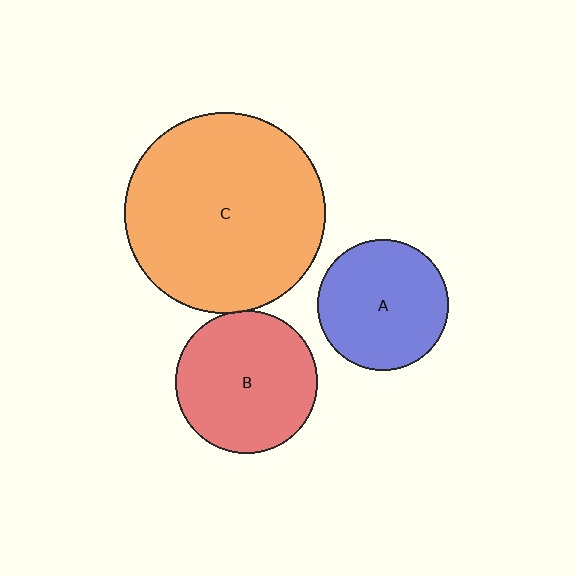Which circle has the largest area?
Circle C (orange).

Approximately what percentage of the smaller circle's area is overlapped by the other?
Approximately 5%.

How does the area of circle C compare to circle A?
Approximately 2.3 times.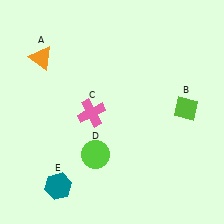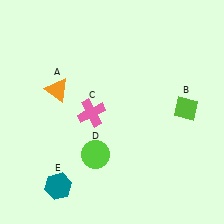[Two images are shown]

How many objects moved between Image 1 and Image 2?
1 object moved between the two images.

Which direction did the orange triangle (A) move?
The orange triangle (A) moved down.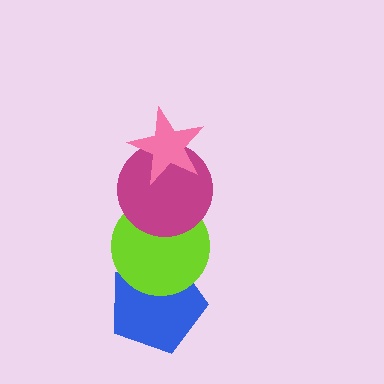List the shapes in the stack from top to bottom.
From top to bottom: the pink star, the magenta circle, the lime circle, the blue pentagon.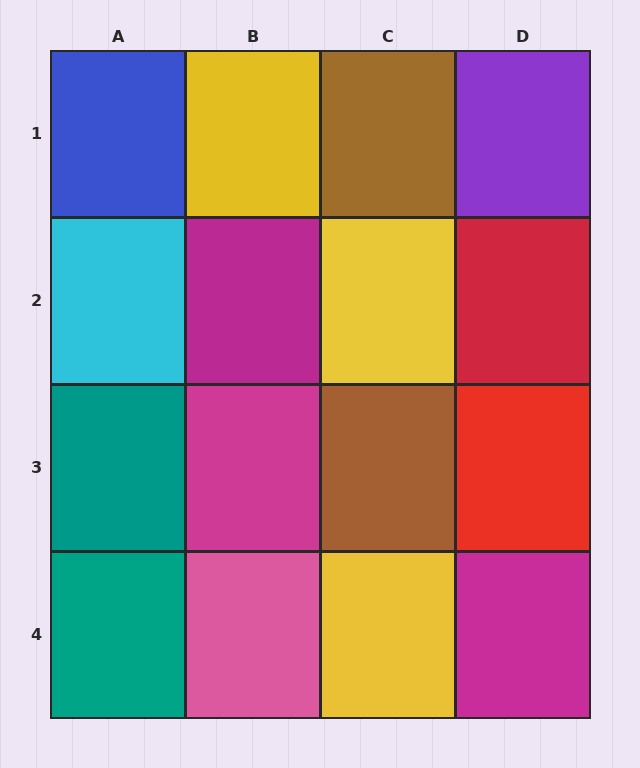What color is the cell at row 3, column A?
Teal.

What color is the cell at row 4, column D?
Magenta.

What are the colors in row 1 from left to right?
Blue, yellow, brown, purple.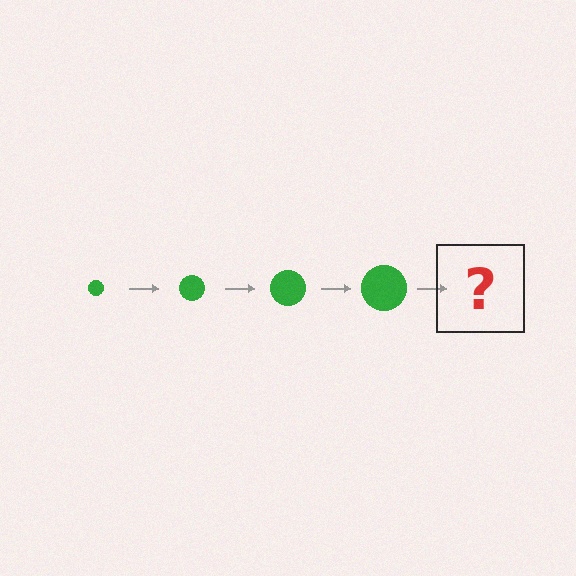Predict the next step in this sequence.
The next step is a green circle, larger than the previous one.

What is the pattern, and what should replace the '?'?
The pattern is that the circle gets progressively larger each step. The '?' should be a green circle, larger than the previous one.